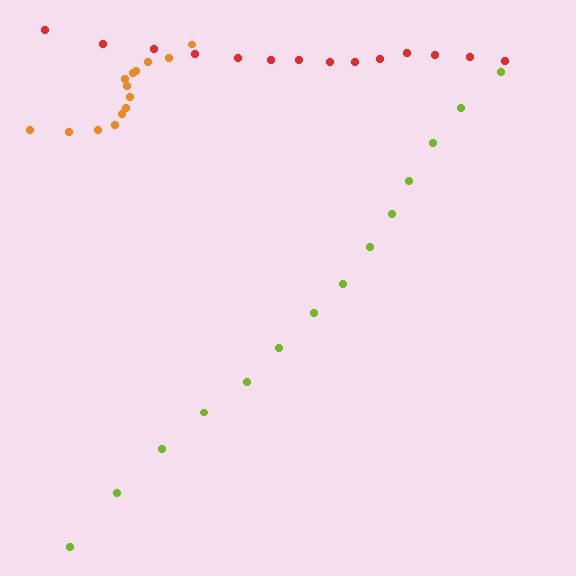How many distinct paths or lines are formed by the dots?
There are 3 distinct paths.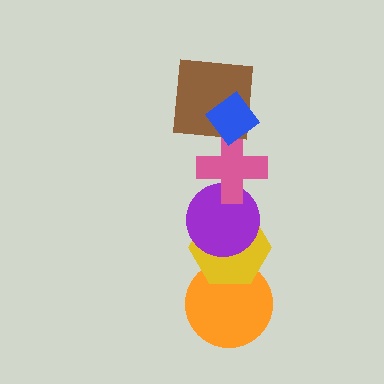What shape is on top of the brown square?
The blue diamond is on top of the brown square.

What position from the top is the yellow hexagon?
The yellow hexagon is 5th from the top.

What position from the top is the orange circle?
The orange circle is 6th from the top.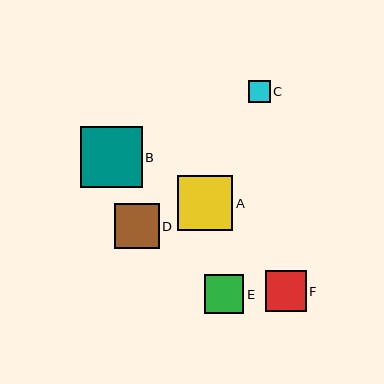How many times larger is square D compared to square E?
Square D is approximately 1.2 times the size of square E.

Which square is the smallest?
Square C is the smallest with a size of approximately 22 pixels.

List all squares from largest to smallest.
From largest to smallest: B, A, D, F, E, C.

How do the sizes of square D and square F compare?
Square D and square F are approximately the same size.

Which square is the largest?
Square B is the largest with a size of approximately 62 pixels.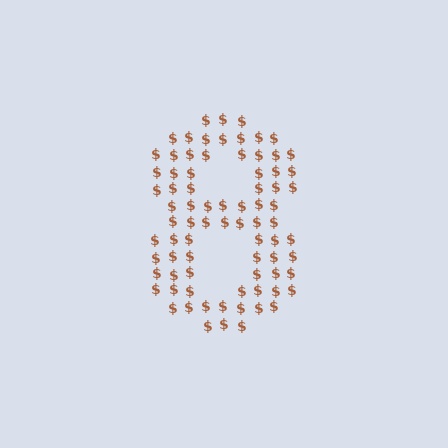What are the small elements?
The small elements are dollar signs.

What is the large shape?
The large shape is the digit 8.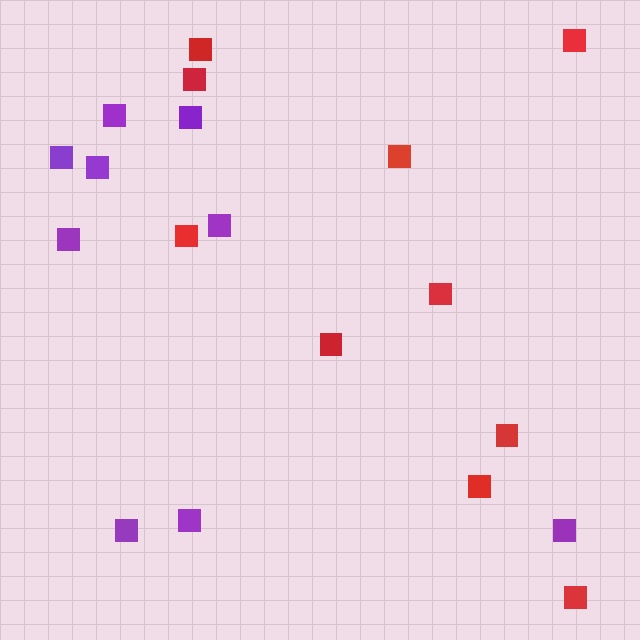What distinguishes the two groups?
There are 2 groups: one group of red squares (10) and one group of purple squares (9).